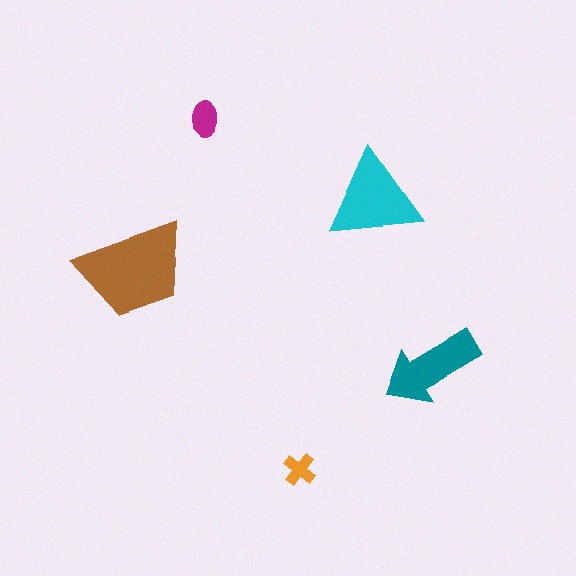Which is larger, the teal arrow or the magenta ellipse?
The teal arrow.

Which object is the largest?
The brown trapezoid.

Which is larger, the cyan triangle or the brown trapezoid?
The brown trapezoid.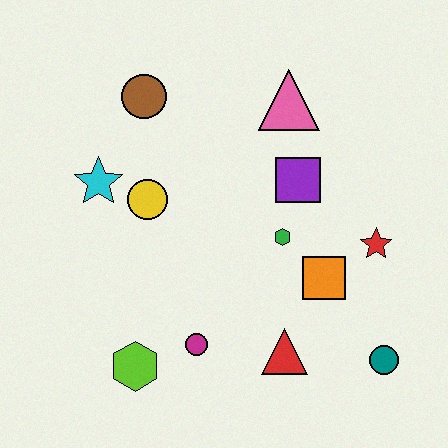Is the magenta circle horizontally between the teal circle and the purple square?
No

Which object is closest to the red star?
The orange square is closest to the red star.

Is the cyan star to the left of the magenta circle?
Yes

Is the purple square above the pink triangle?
No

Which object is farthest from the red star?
The cyan star is farthest from the red star.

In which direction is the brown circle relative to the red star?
The brown circle is to the left of the red star.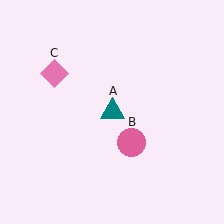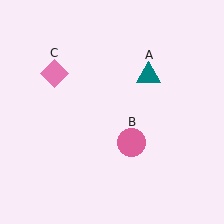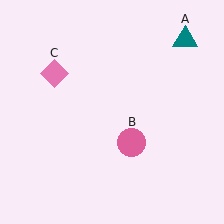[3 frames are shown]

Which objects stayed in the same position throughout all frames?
Pink circle (object B) and pink diamond (object C) remained stationary.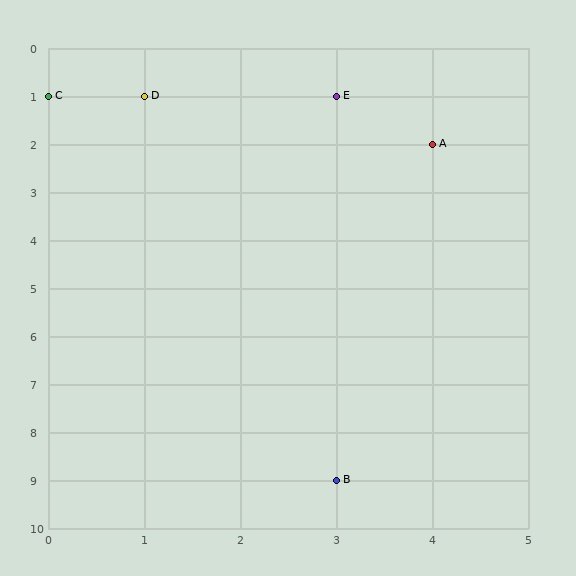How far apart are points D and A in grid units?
Points D and A are 3 columns and 1 row apart (about 3.2 grid units diagonally).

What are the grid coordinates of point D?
Point D is at grid coordinates (1, 1).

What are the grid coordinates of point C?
Point C is at grid coordinates (0, 1).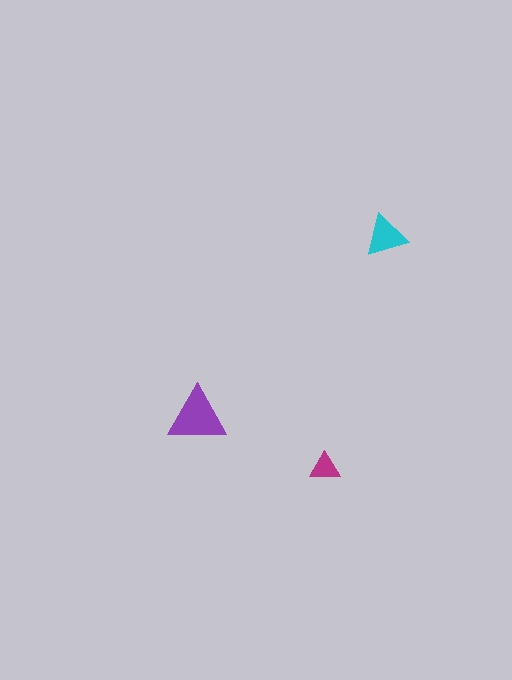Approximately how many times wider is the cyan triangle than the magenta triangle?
About 1.5 times wider.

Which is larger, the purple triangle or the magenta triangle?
The purple one.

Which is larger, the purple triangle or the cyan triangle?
The purple one.